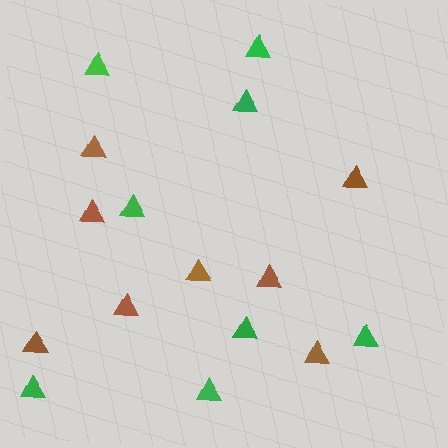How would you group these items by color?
There are 2 groups: one group of brown triangles (8) and one group of green triangles (8).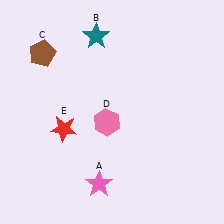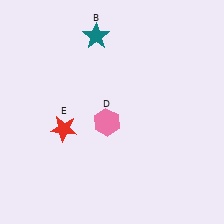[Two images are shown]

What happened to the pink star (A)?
The pink star (A) was removed in Image 2. It was in the bottom-left area of Image 1.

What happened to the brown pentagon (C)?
The brown pentagon (C) was removed in Image 2. It was in the top-left area of Image 1.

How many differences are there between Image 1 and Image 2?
There are 2 differences between the two images.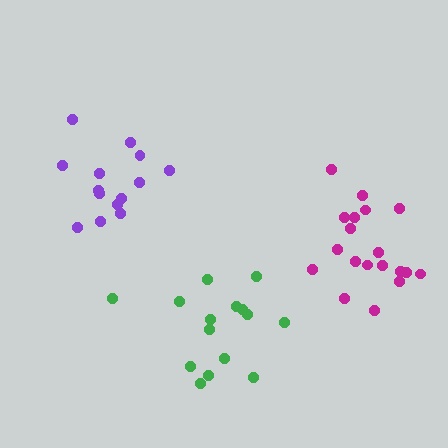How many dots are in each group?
Group 1: 15 dots, Group 2: 14 dots, Group 3: 19 dots (48 total).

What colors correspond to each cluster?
The clusters are colored: green, purple, magenta.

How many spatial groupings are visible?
There are 3 spatial groupings.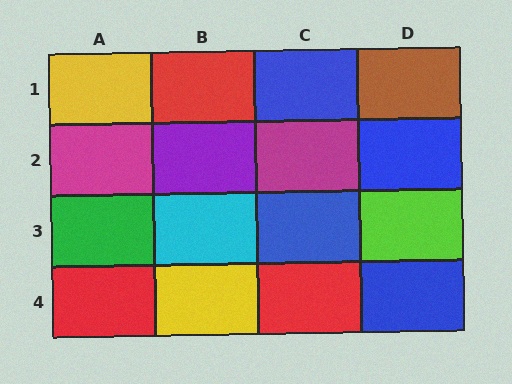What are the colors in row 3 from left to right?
Green, cyan, blue, lime.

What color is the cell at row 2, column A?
Magenta.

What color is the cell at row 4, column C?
Red.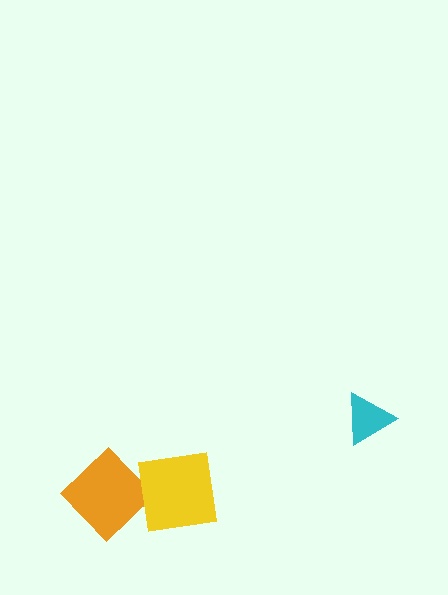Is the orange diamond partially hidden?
Yes, it is partially covered by another shape.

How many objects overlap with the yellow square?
1 object overlaps with the yellow square.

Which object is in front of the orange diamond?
The yellow square is in front of the orange diamond.